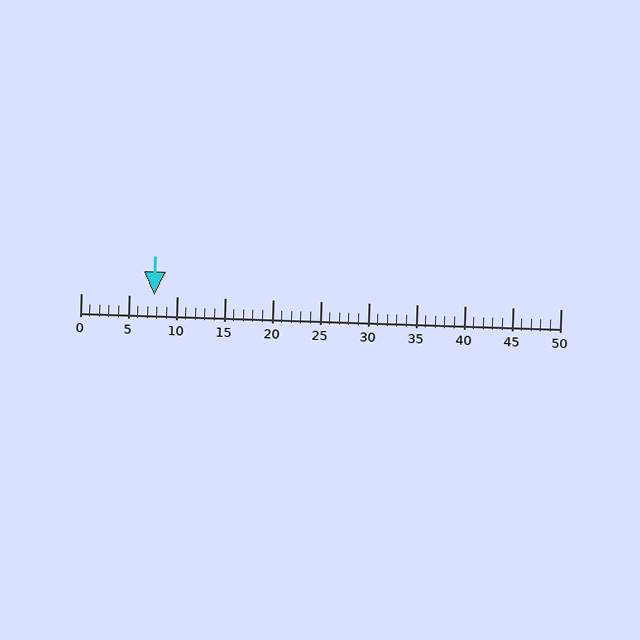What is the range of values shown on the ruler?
The ruler shows values from 0 to 50.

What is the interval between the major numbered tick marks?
The major tick marks are spaced 5 units apart.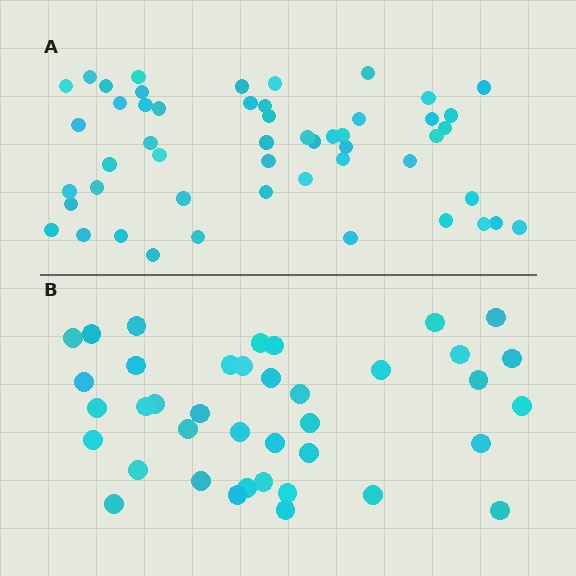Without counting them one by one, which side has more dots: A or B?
Region A (the top region) has more dots.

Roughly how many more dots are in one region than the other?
Region A has roughly 12 or so more dots than region B.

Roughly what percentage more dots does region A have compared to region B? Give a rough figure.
About 30% more.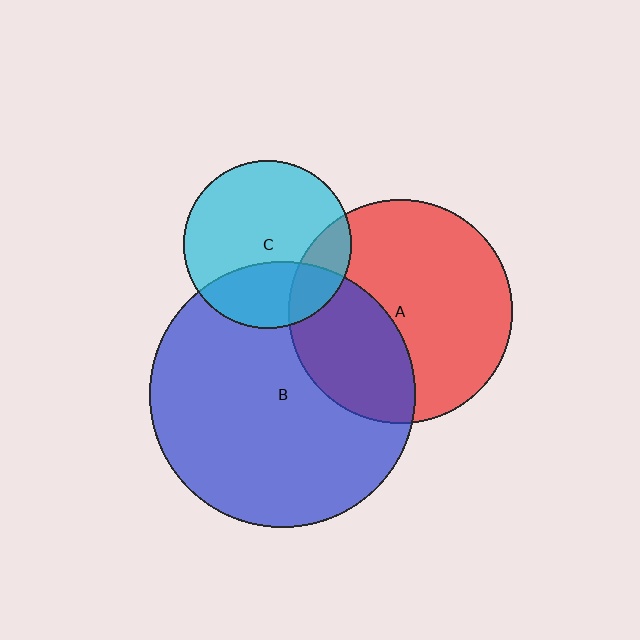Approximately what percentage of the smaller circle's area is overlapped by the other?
Approximately 35%.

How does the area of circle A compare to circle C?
Approximately 1.8 times.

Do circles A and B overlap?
Yes.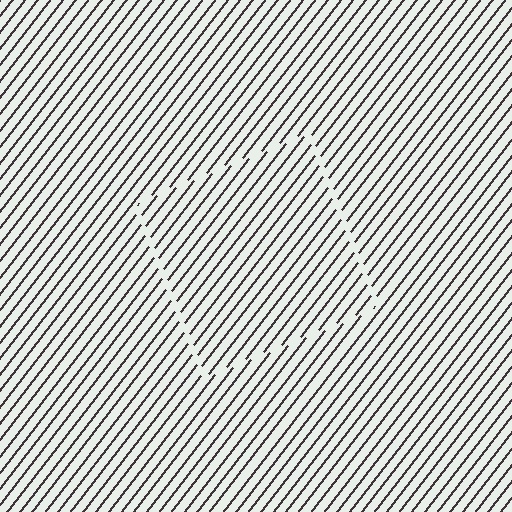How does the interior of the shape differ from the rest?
The interior of the shape contains the same grating, shifted by half a period — the contour is defined by the phase discontinuity where line-ends from the inner and outer gratings abut.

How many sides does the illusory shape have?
4 sides — the line-ends trace a square.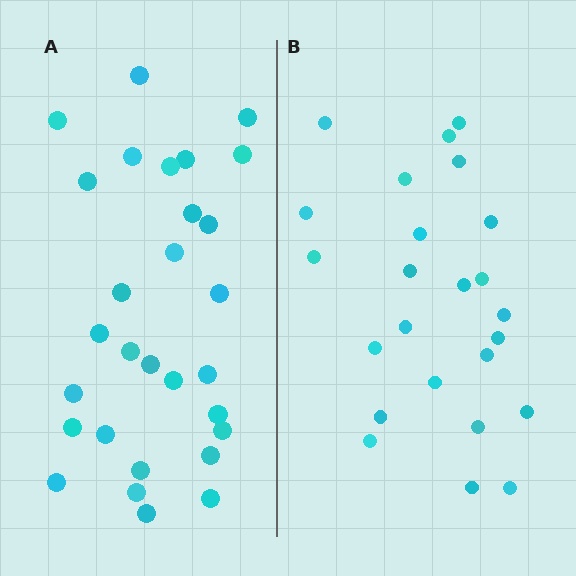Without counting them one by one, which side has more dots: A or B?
Region A (the left region) has more dots.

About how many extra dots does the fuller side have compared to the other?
Region A has about 5 more dots than region B.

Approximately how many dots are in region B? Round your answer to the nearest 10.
About 20 dots. (The exact count is 24, which rounds to 20.)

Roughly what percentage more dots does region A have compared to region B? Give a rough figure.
About 20% more.